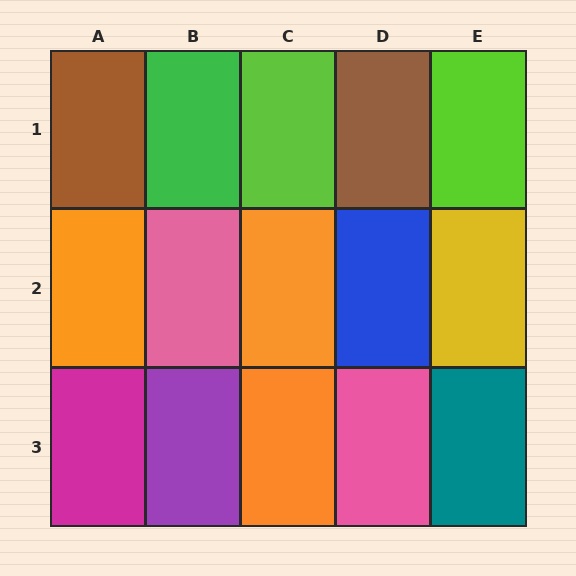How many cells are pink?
2 cells are pink.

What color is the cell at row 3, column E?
Teal.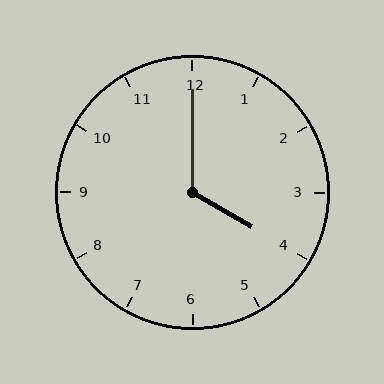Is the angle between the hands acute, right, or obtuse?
It is obtuse.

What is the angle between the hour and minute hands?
Approximately 120 degrees.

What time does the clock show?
4:00.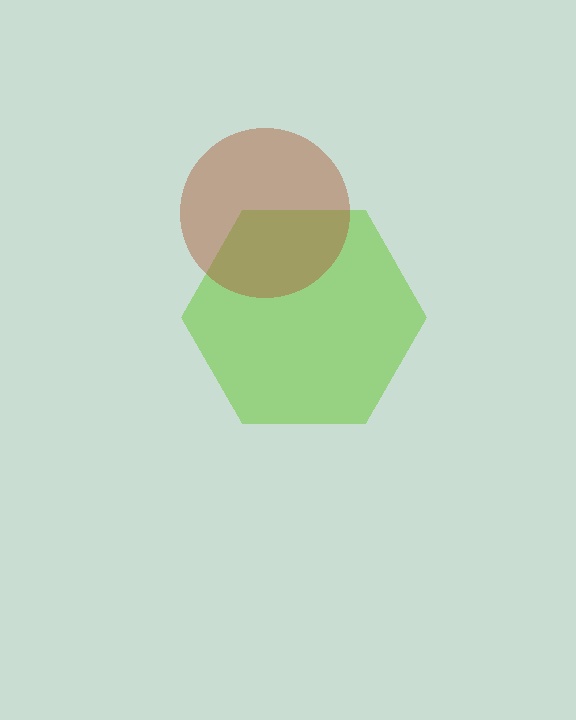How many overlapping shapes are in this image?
There are 2 overlapping shapes in the image.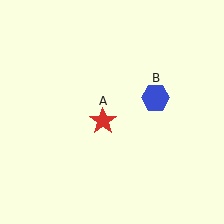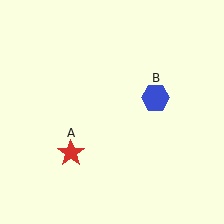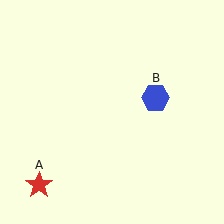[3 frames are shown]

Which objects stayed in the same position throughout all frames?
Blue hexagon (object B) remained stationary.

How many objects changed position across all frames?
1 object changed position: red star (object A).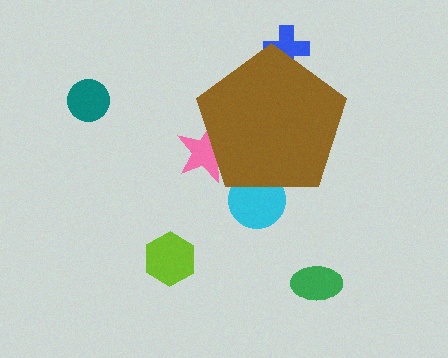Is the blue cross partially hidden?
Yes, the blue cross is partially hidden behind the brown pentagon.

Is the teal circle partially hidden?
No, the teal circle is fully visible.